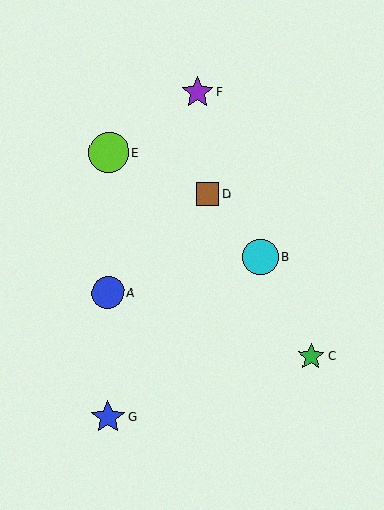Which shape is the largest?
The lime circle (labeled E) is the largest.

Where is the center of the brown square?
The center of the brown square is at (207, 194).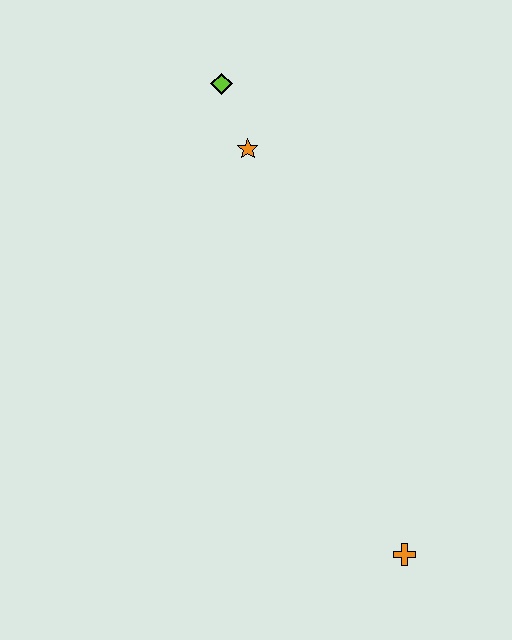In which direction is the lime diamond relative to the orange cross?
The lime diamond is above the orange cross.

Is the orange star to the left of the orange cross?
Yes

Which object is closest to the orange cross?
The orange star is closest to the orange cross.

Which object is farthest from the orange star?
The orange cross is farthest from the orange star.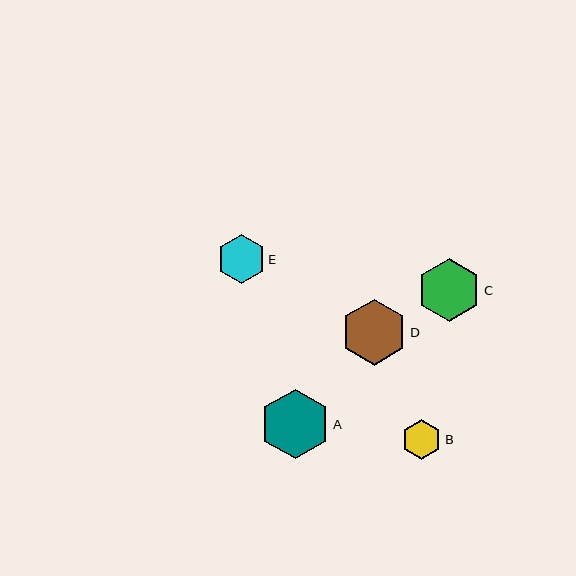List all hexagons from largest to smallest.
From largest to smallest: A, D, C, E, B.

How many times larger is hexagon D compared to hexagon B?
Hexagon D is approximately 1.7 times the size of hexagon B.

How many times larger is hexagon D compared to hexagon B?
Hexagon D is approximately 1.7 times the size of hexagon B.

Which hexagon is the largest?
Hexagon A is the largest with a size of approximately 70 pixels.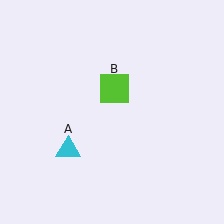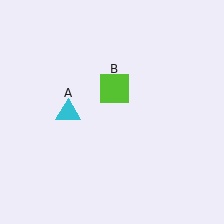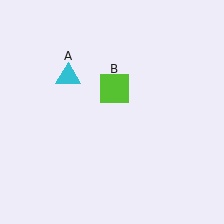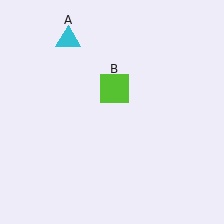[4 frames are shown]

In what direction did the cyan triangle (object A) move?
The cyan triangle (object A) moved up.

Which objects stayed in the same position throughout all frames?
Lime square (object B) remained stationary.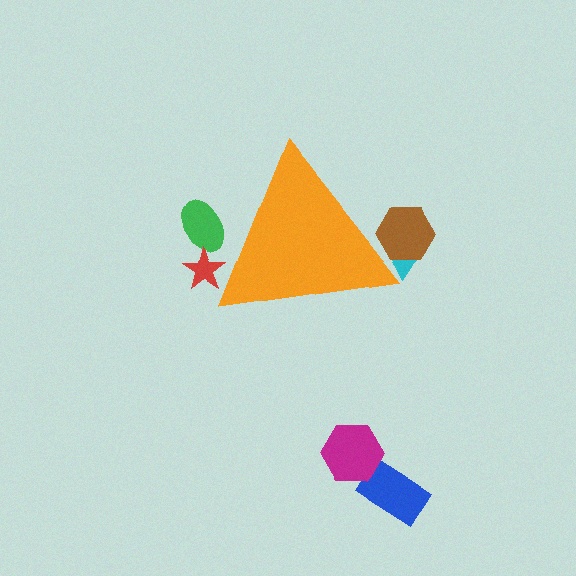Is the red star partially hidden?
Yes, the red star is partially hidden behind the orange triangle.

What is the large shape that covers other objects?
An orange triangle.